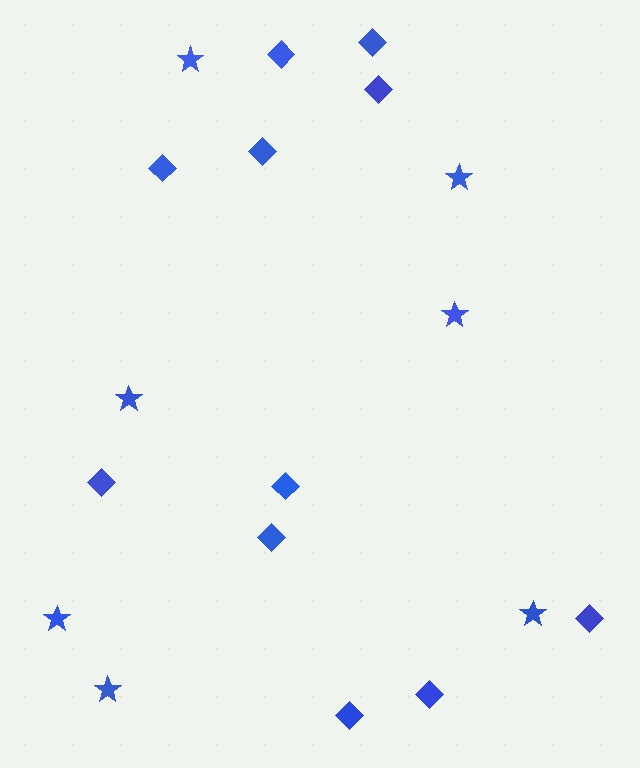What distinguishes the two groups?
There are 2 groups: one group of diamonds (11) and one group of stars (7).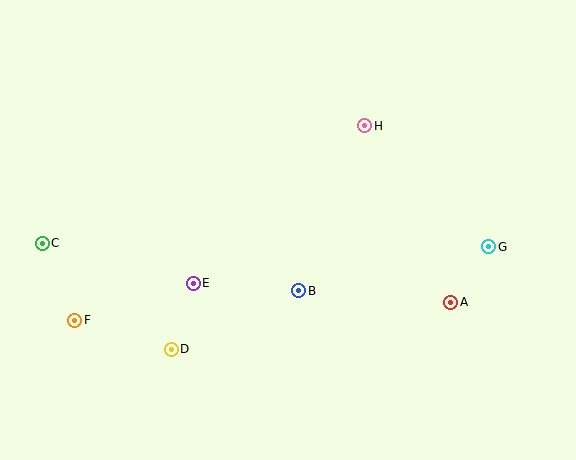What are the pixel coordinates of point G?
Point G is at (489, 247).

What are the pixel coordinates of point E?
Point E is at (193, 283).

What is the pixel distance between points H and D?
The distance between H and D is 295 pixels.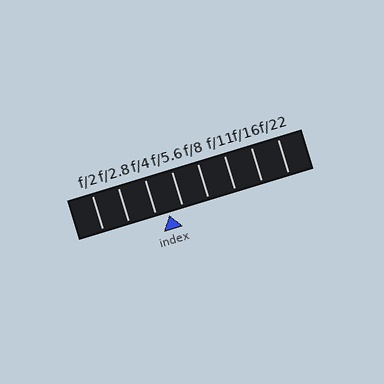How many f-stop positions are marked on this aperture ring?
There are 8 f-stop positions marked.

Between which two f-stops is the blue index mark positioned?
The index mark is between f/4 and f/5.6.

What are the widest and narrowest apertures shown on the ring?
The widest aperture shown is f/2 and the narrowest is f/22.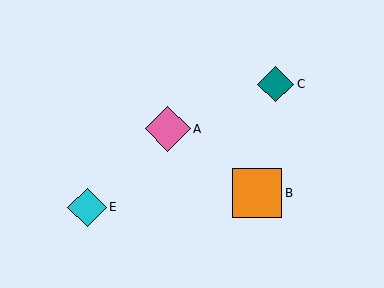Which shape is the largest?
The orange square (labeled B) is the largest.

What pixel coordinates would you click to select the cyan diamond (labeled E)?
Click at (87, 207) to select the cyan diamond E.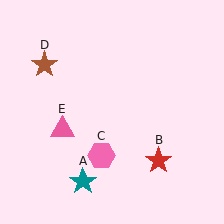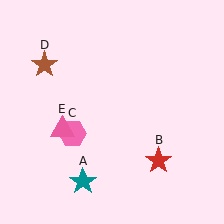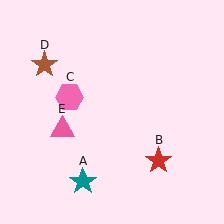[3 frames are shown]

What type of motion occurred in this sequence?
The pink hexagon (object C) rotated clockwise around the center of the scene.